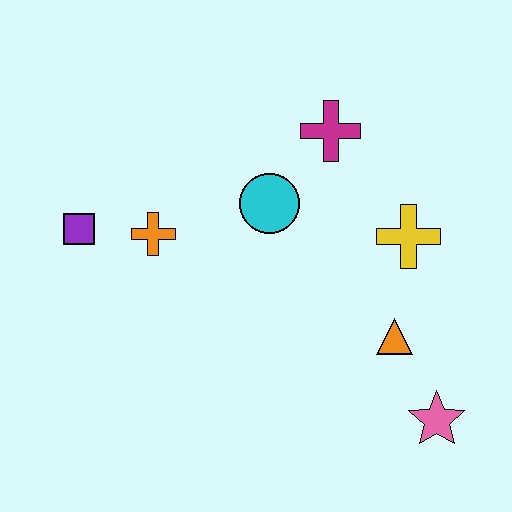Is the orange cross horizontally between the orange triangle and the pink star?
No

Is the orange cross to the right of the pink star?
No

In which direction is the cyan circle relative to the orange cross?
The cyan circle is to the right of the orange cross.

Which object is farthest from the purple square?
The pink star is farthest from the purple square.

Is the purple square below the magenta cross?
Yes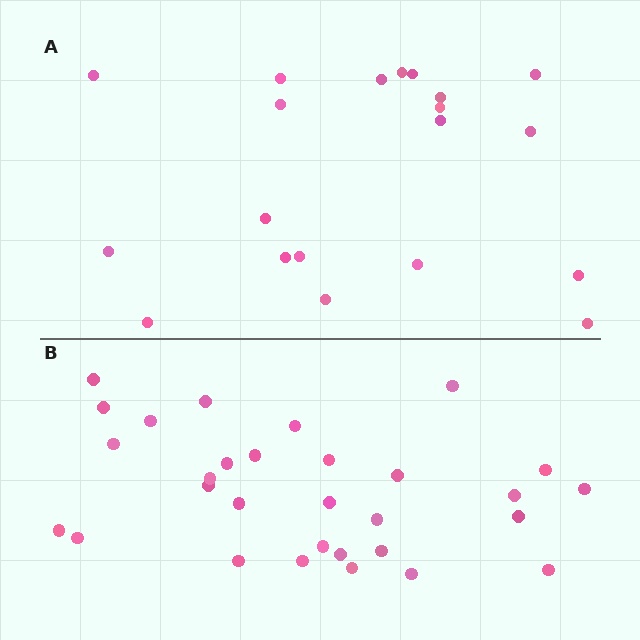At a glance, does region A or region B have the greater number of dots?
Region B (the bottom region) has more dots.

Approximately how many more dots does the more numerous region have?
Region B has roughly 10 or so more dots than region A.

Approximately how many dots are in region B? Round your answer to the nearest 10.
About 30 dots.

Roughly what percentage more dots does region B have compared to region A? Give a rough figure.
About 50% more.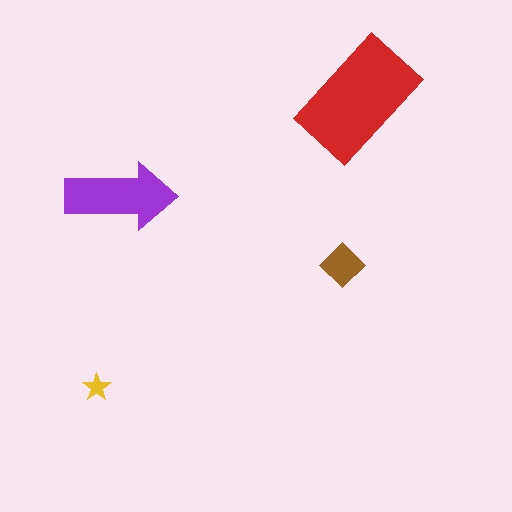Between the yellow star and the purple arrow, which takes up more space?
The purple arrow.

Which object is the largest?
The red rectangle.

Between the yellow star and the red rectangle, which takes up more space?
The red rectangle.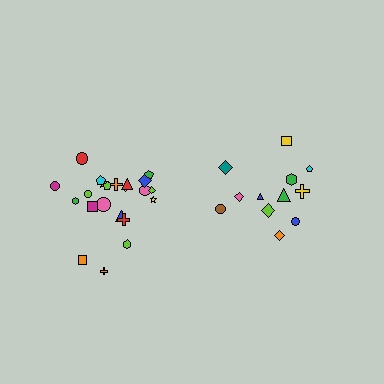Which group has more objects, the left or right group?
The left group.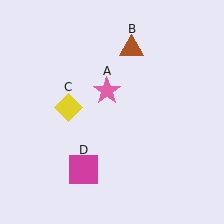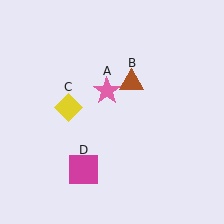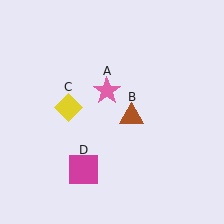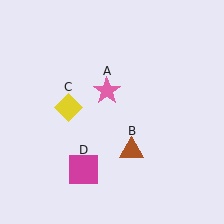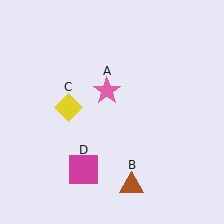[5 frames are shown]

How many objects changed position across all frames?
1 object changed position: brown triangle (object B).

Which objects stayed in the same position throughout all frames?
Pink star (object A) and yellow diamond (object C) and magenta square (object D) remained stationary.